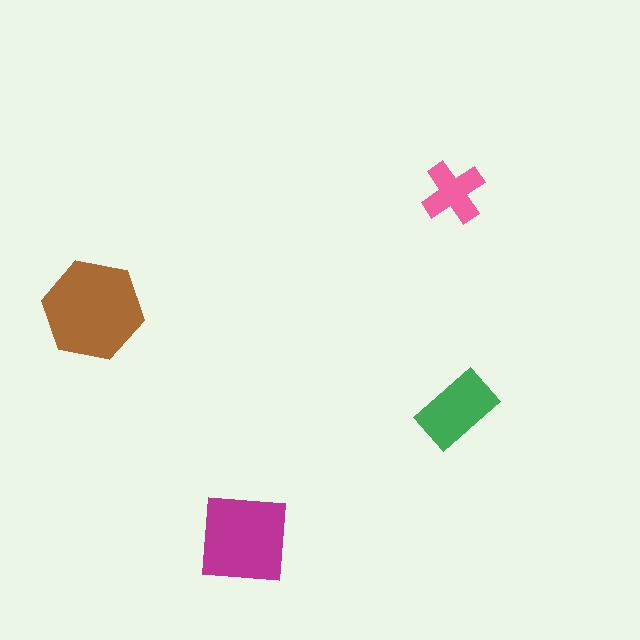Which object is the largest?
The brown hexagon.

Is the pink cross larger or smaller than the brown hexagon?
Smaller.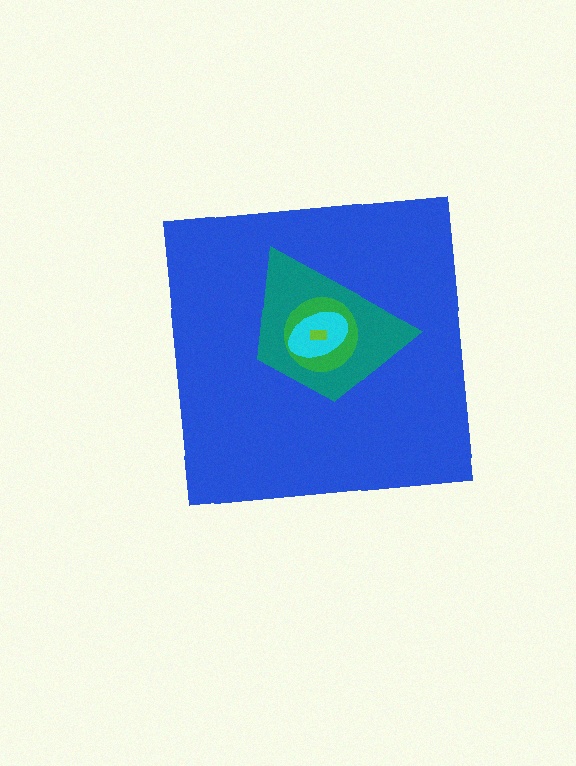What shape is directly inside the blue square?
The teal trapezoid.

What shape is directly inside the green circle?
The cyan ellipse.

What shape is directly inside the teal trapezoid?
The green circle.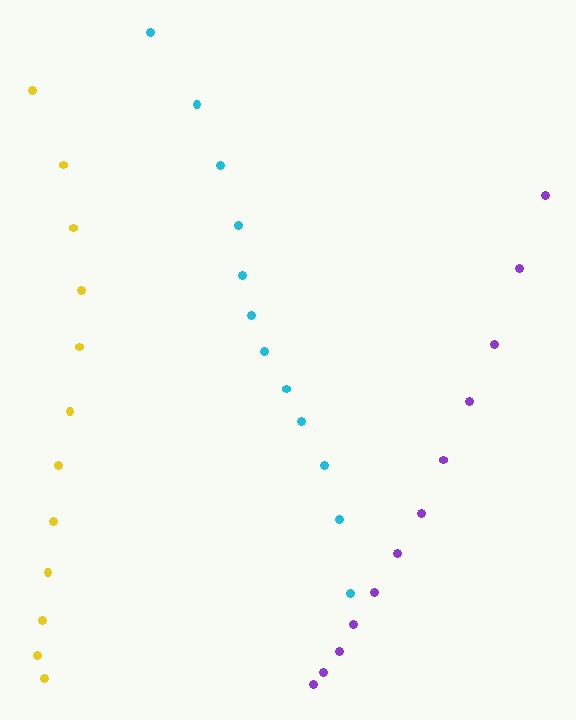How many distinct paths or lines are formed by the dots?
There are 3 distinct paths.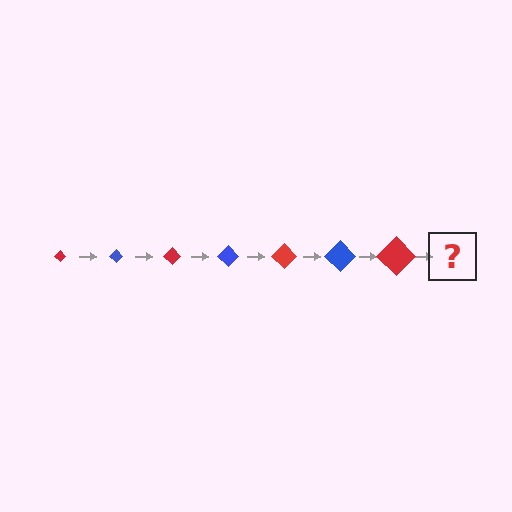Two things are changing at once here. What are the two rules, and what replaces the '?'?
The two rules are that the diamond grows larger each step and the color cycles through red and blue. The '?' should be a blue diamond, larger than the previous one.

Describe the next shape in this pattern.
It should be a blue diamond, larger than the previous one.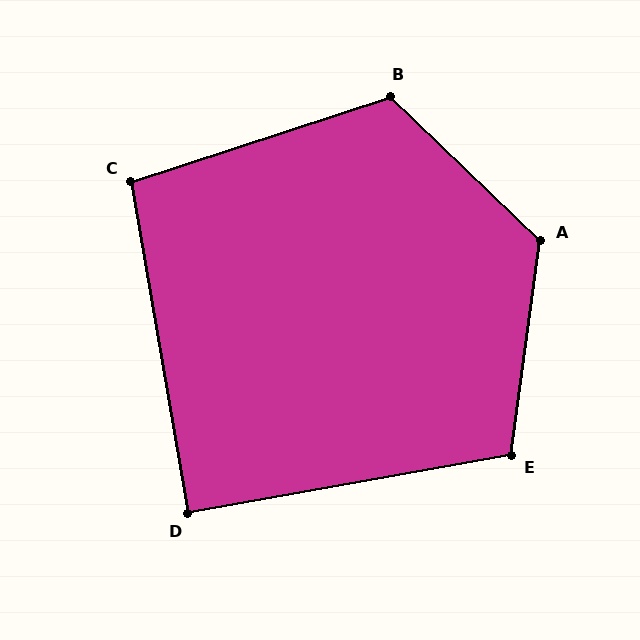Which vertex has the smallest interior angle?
D, at approximately 90 degrees.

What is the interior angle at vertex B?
Approximately 118 degrees (obtuse).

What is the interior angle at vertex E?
Approximately 108 degrees (obtuse).